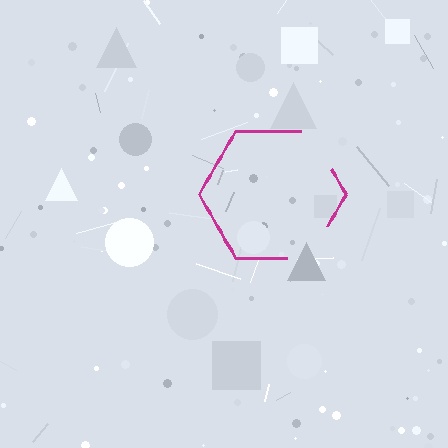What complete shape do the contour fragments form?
The contour fragments form a hexagon.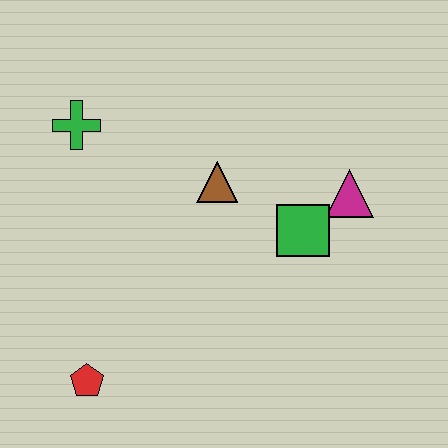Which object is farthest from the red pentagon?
The magenta triangle is farthest from the red pentagon.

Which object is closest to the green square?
The magenta triangle is closest to the green square.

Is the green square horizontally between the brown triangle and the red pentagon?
No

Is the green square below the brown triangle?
Yes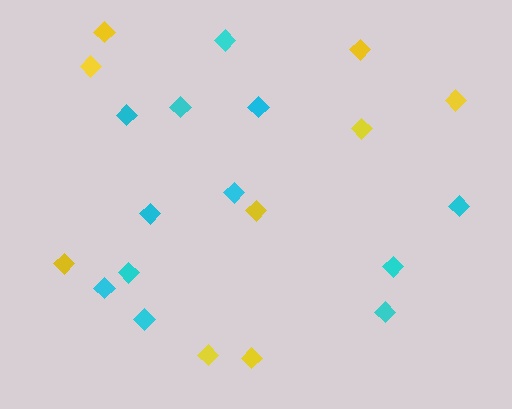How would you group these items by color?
There are 2 groups: one group of yellow diamonds (9) and one group of cyan diamonds (12).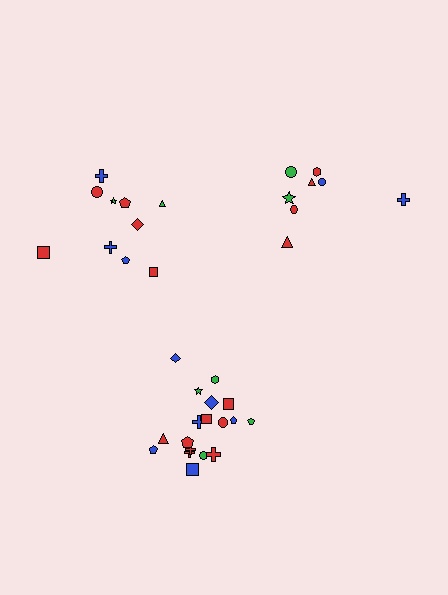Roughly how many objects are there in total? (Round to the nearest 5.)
Roughly 35 objects in total.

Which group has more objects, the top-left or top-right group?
The top-left group.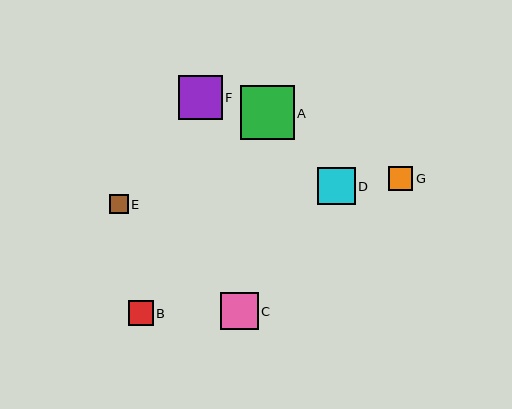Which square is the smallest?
Square E is the smallest with a size of approximately 19 pixels.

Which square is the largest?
Square A is the largest with a size of approximately 54 pixels.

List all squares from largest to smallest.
From largest to smallest: A, F, C, D, B, G, E.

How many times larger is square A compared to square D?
Square A is approximately 1.4 times the size of square D.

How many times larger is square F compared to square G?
Square F is approximately 1.8 times the size of square G.